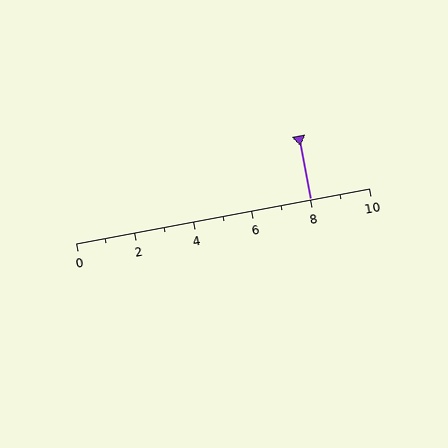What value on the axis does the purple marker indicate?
The marker indicates approximately 8.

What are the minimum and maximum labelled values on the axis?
The axis runs from 0 to 10.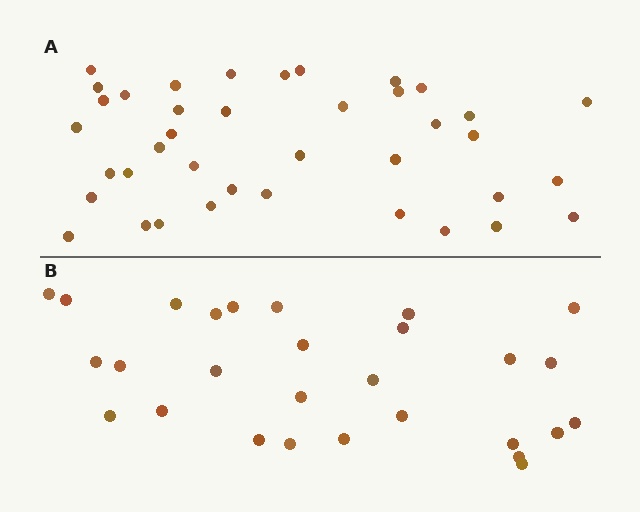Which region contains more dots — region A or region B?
Region A (the top region) has more dots.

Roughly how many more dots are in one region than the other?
Region A has roughly 12 or so more dots than region B.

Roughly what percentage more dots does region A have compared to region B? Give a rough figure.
About 40% more.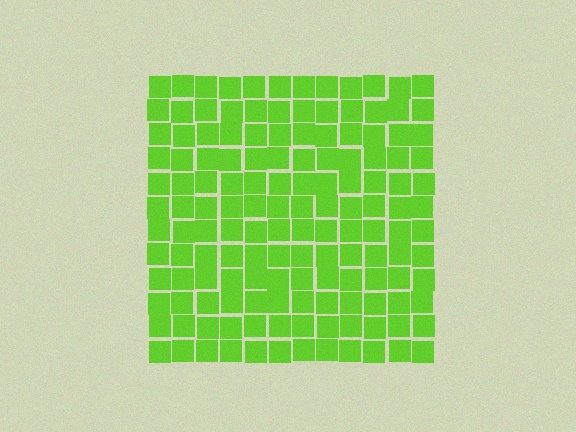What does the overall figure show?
The overall figure shows a square.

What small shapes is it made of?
It is made of small squares.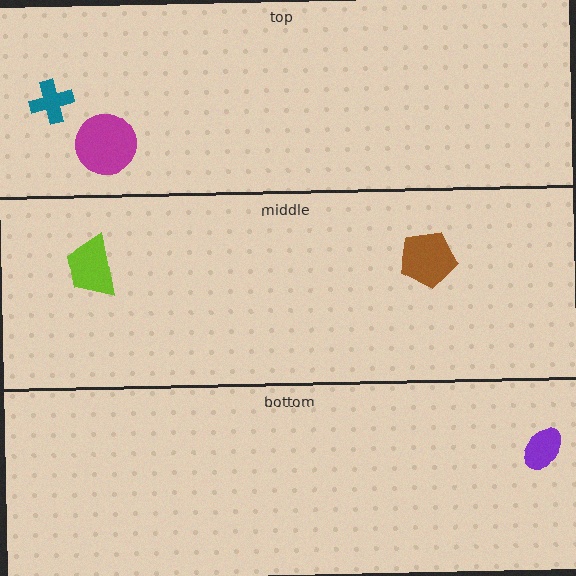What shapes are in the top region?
The magenta circle, the teal cross.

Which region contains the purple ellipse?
The bottom region.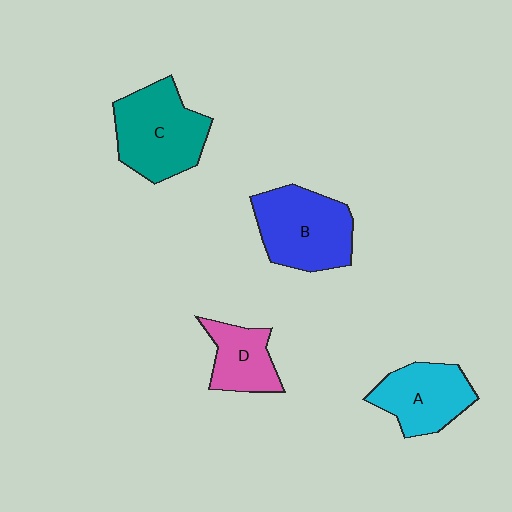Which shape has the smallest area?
Shape D (pink).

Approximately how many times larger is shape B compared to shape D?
Approximately 1.7 times.